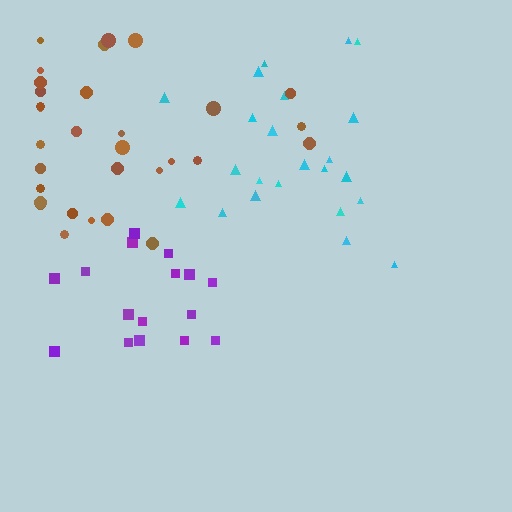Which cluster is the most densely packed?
Brown.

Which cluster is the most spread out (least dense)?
Cyan.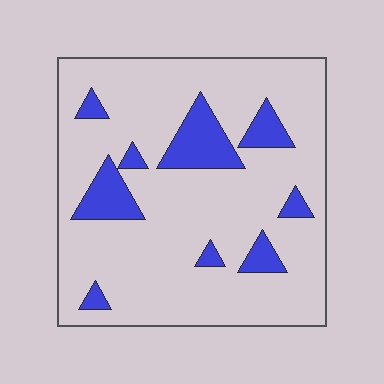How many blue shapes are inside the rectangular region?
9.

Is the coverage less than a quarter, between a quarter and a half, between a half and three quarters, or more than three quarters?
Less than a quarter.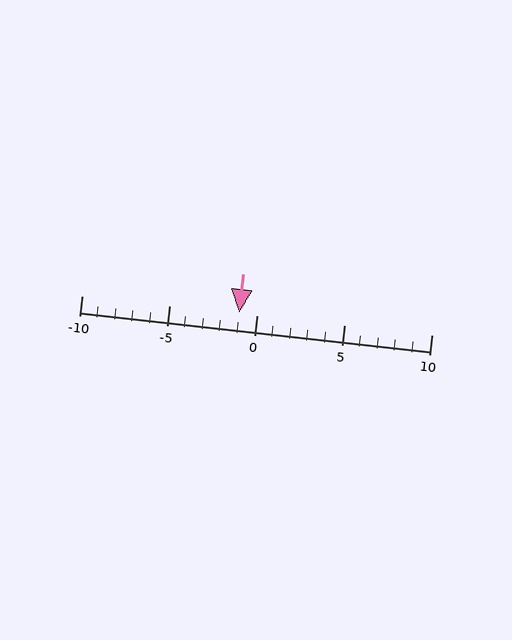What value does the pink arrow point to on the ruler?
The pink arrow points to approximately -1.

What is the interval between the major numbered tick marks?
The major tick marks are spaced 5 units apart.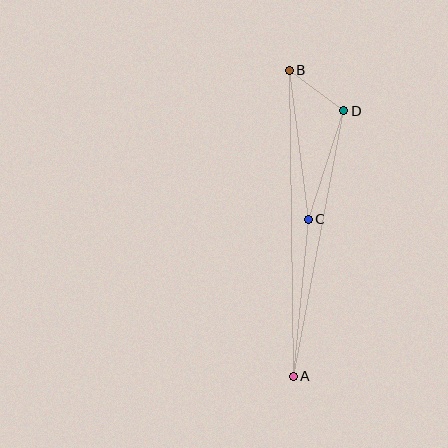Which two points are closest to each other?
Points B and D are closest to each other.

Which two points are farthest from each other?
Points A and B are farthest from each other.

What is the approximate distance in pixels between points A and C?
The distance between A and C is approximately 158 pixels.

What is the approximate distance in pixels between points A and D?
The distance between A and D is approximately 270 pixels.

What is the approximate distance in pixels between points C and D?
The distance between C and D is approximately 114 pixels.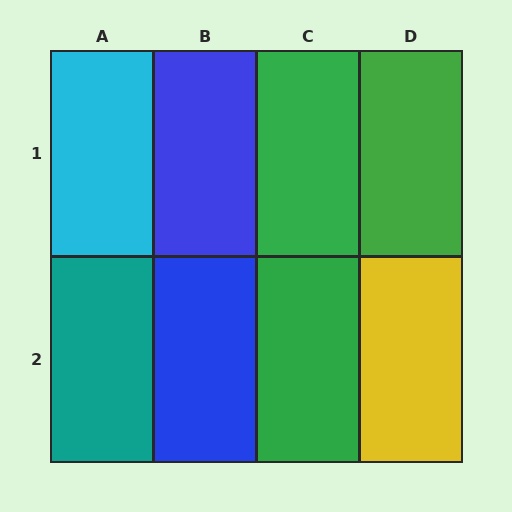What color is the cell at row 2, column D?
Yellow.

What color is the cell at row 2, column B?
Blue.